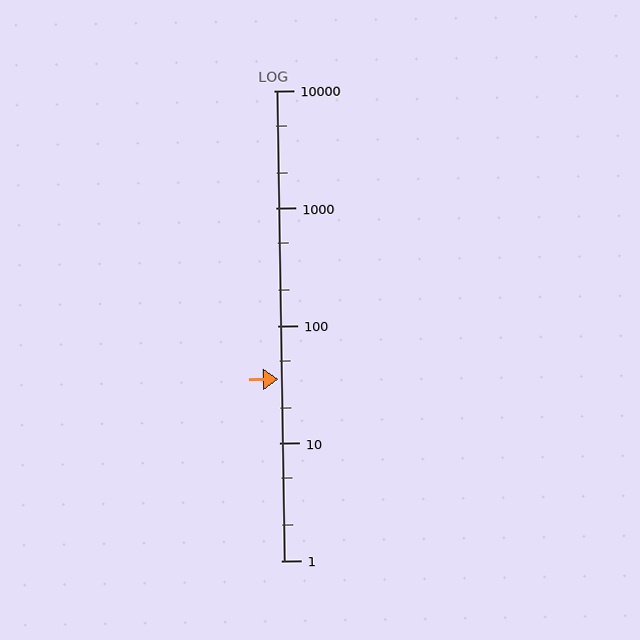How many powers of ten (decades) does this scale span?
The scale spans 4 decades, from 1 to 10000.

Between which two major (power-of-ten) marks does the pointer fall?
The pointer is between 10 and 100.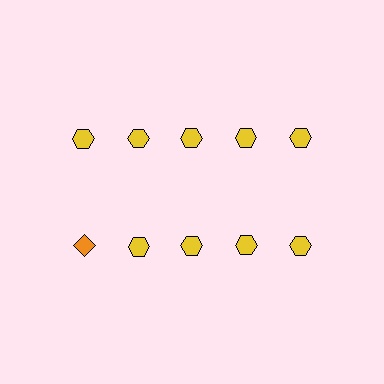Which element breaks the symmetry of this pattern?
The orange diamond in the second row, leftmost column breaks the symmetry. All other shapes are yellow hexagons.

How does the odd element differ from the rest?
It differs in both color (orange instead of yellow) and shape (diamond instead of hexagon).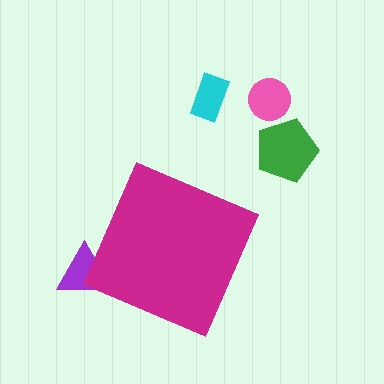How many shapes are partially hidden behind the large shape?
1 shape is partially hidden.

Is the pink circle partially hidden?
No, the pink circle is fully visible.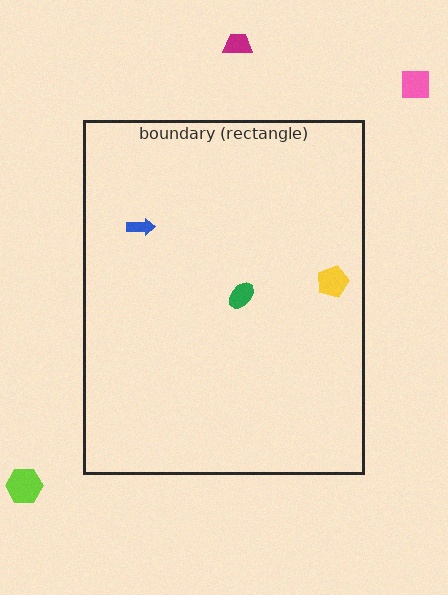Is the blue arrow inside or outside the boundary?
Inside.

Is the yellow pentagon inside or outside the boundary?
Inside.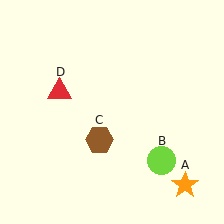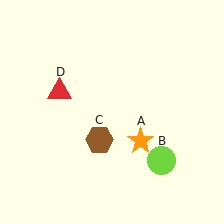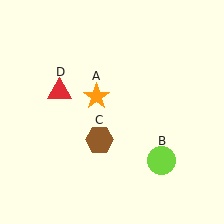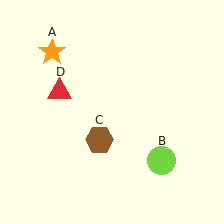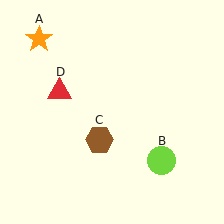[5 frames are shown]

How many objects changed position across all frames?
1 object changed position: orange star (object A).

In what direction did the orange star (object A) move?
The orange star (object A) moved up and to the left.